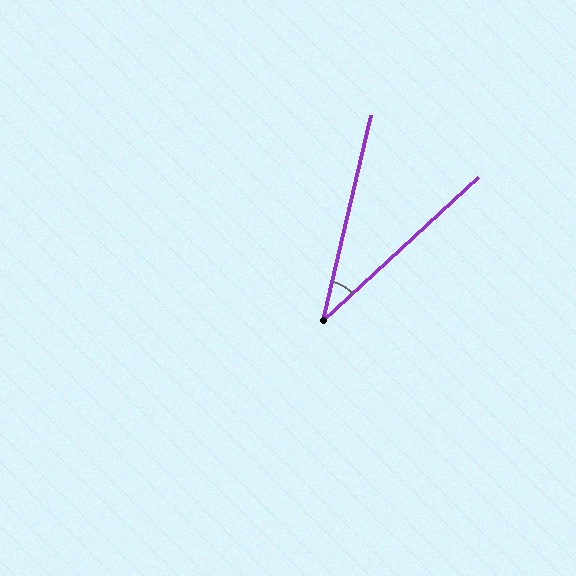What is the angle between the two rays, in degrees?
Approximately 34 degrees.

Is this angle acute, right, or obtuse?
It is acute.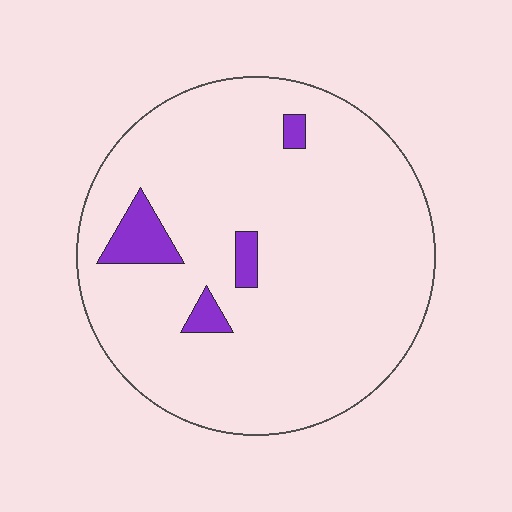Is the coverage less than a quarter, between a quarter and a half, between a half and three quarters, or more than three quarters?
Less than a quarter.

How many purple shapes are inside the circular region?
4.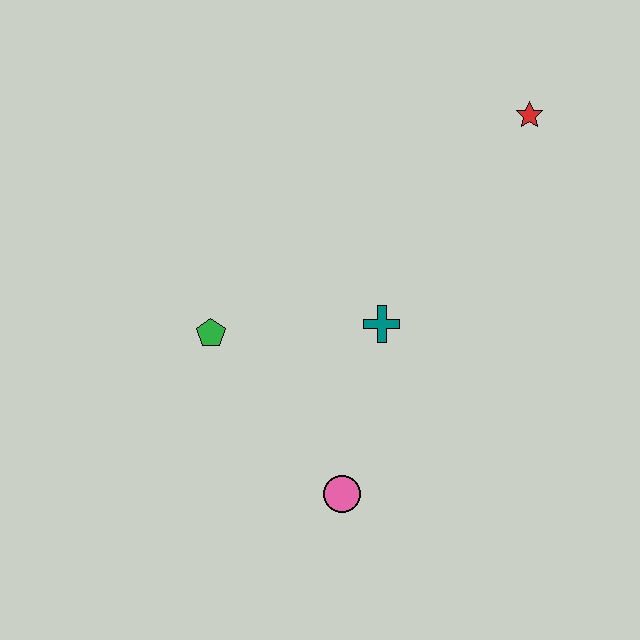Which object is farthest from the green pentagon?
The red star is farthest from the green pentagon.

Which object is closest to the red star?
The teal cross is closest to the red star.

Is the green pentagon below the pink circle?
No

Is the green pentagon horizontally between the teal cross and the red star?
No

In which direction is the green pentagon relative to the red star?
The green pentagon is to the left of the red star.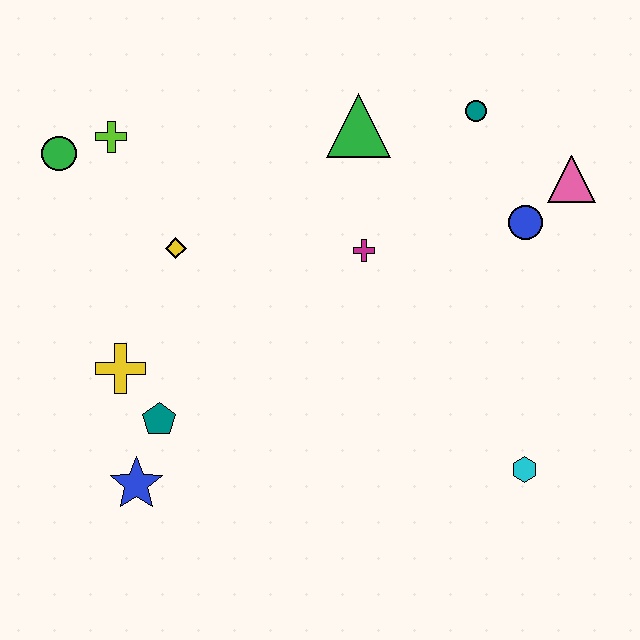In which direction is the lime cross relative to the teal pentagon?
The lime cross is above the teal pentagon.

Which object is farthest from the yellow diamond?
The cyan hexagon is farthest from the yellow diamond.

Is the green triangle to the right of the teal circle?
No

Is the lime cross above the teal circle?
No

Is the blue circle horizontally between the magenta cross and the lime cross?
No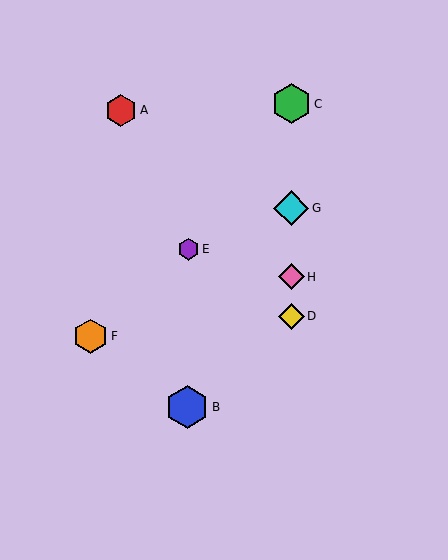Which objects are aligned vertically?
Objects C, D, G, H are aligned vertically.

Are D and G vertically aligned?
Yes, both are at x≈291.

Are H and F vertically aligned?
No, H is at x≈291 and F is at x≈91.